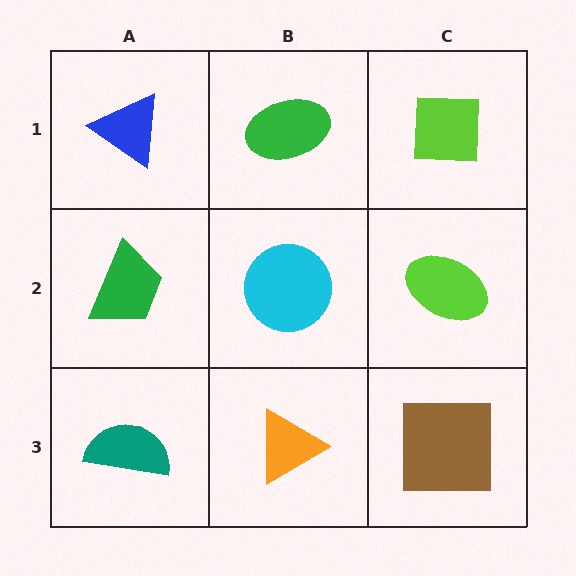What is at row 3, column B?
An orange triangle.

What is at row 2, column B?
A cyan circle.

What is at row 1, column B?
A green ellipse.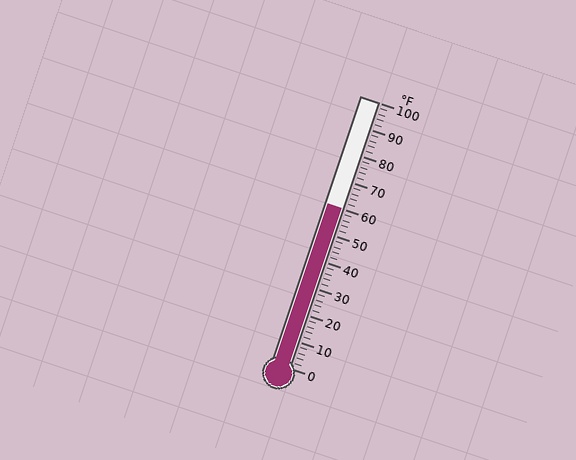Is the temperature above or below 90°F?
The temperature is below 90°F.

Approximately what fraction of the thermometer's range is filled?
The thermometer is filled to approximately 60% of its range.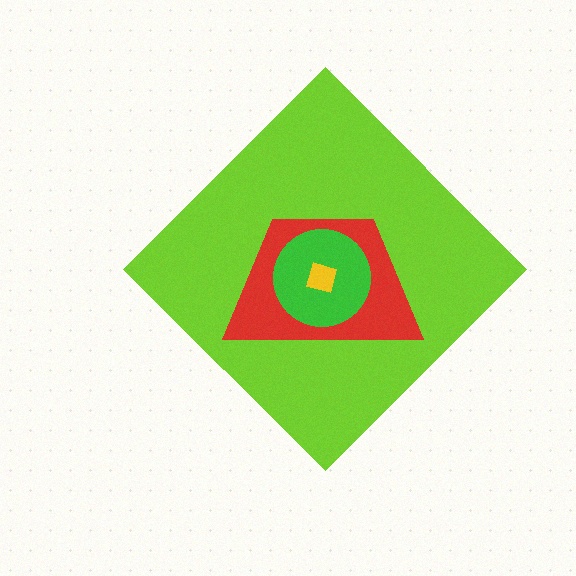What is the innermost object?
The yellow square.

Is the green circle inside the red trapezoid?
Yes.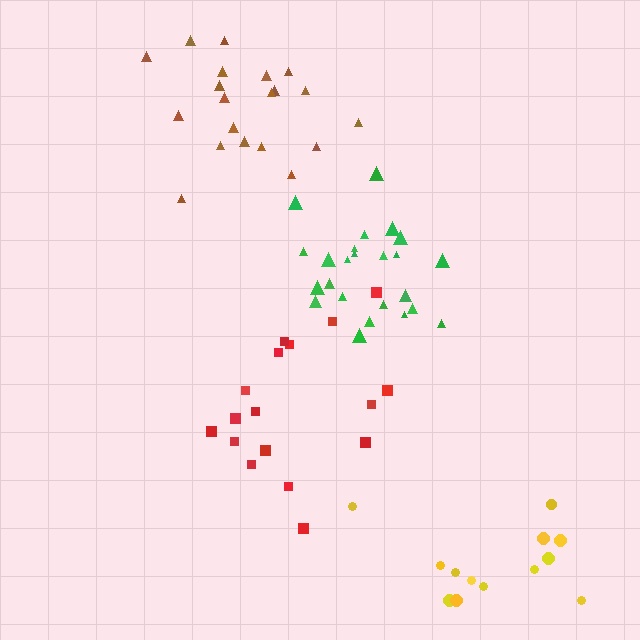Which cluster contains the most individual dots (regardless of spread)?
Green (24).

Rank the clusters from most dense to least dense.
green, brown, yellow, red.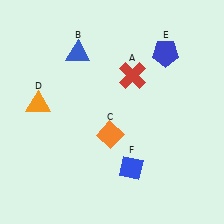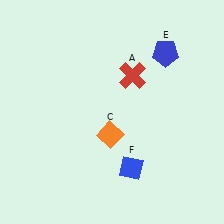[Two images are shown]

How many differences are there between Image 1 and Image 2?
There are 2 differences between the two images.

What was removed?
The blue triangle (B), the orange triangle (D) were removed in Image 2.